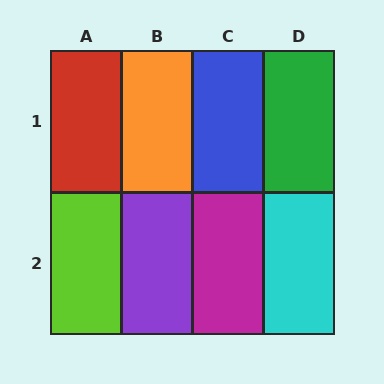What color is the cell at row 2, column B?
Purple.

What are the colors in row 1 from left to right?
Red, orange, blue, green.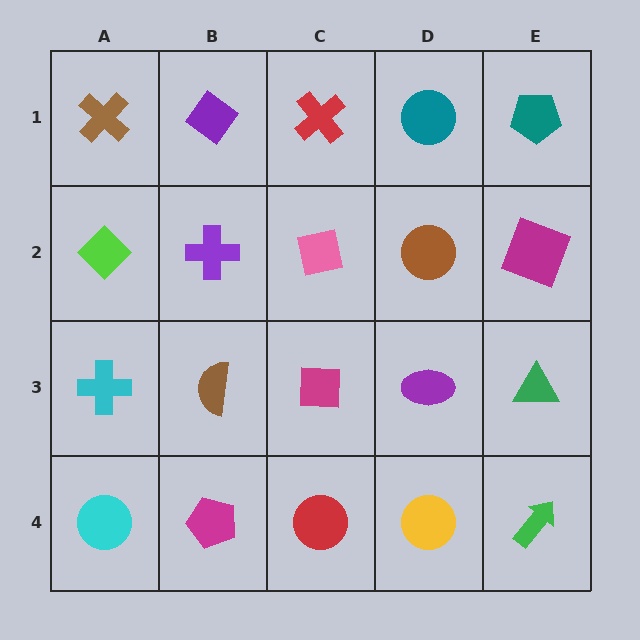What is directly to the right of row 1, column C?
A teal circle.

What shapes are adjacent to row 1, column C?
A pink square (row 2, column C), a purple diamond (row 1, column B), a teal circle (row 1, column D).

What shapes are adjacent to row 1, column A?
A lime diamond (row 2, column A), a purple diamond (row 1, column B).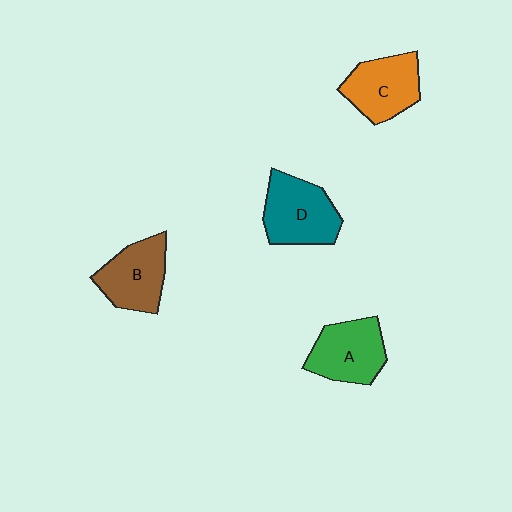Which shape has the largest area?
Shape D (teal).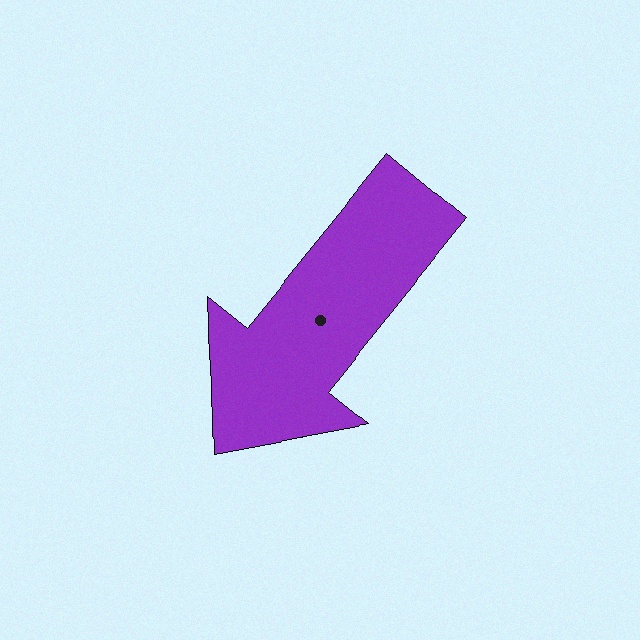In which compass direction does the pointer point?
Southwest.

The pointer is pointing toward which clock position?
Roughly 7 o'clock.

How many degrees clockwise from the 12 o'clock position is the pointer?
Approximately 219 degrees.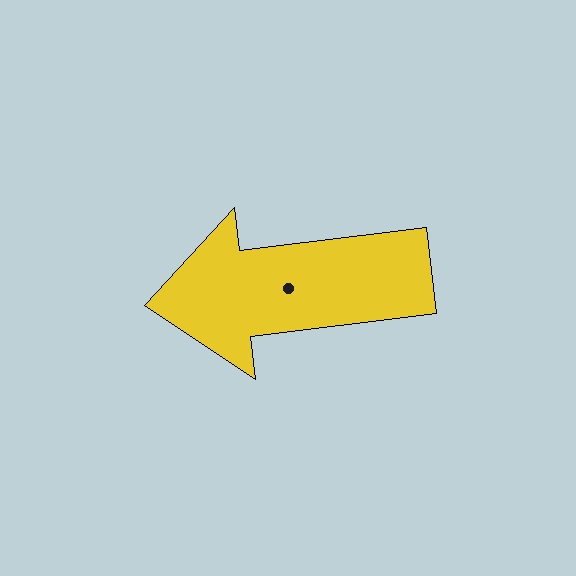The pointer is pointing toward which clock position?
Roughly 9 o'clock.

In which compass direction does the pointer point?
West.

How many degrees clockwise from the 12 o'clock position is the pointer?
Approximately 263 degrees.